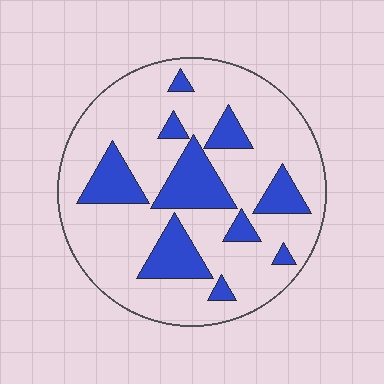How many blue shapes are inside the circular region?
10.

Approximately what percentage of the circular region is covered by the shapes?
Approximately 25%.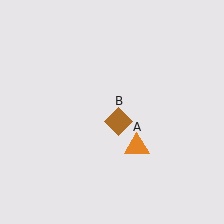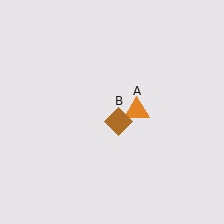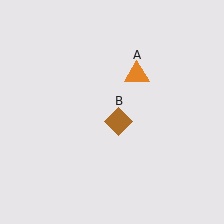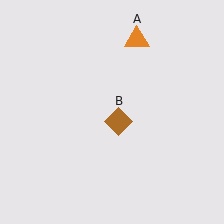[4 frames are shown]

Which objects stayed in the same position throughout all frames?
Brown diamond (object B) remained stationary.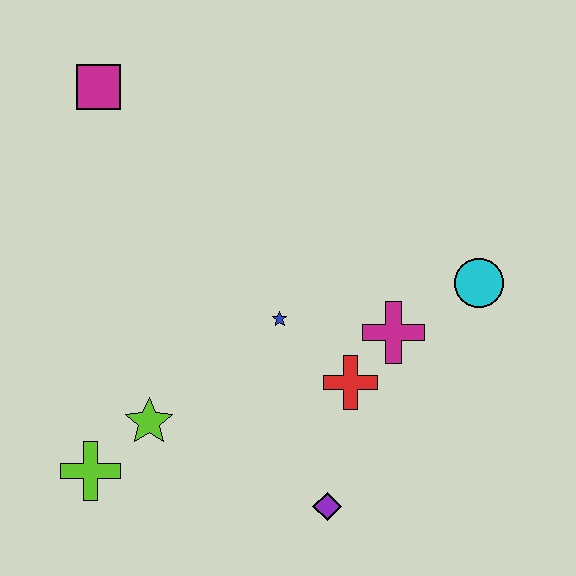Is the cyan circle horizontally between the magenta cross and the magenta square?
No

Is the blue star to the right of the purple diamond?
No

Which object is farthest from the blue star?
The magenta square is farthest from the blue star.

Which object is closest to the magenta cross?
The red cross is closest to the magenta cross.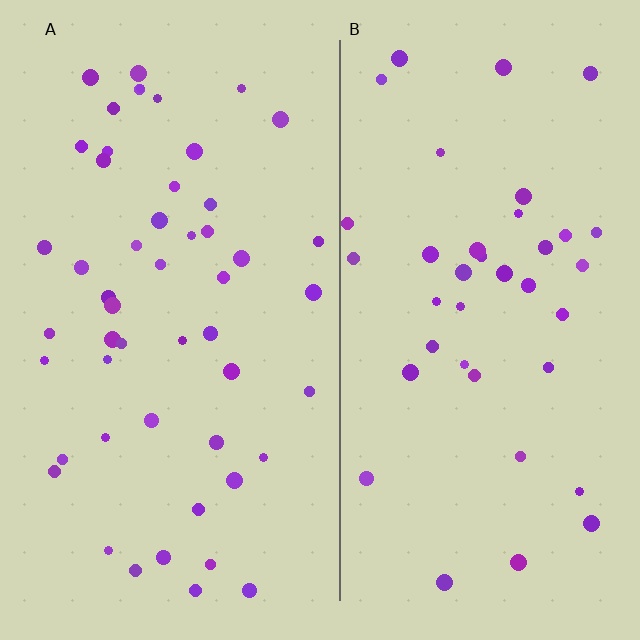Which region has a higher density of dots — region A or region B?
A (the left).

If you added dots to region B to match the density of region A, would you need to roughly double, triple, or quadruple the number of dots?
Approximately double.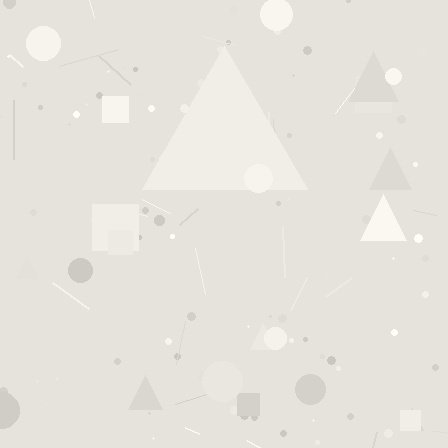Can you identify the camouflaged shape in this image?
The camouflaged shape is a triangle.